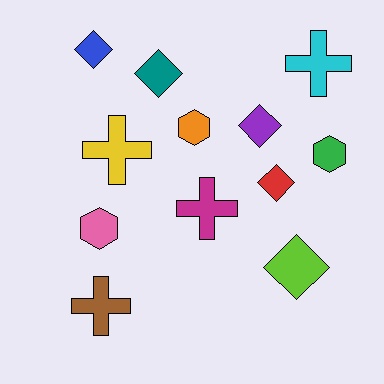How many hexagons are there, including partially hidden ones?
There are 3 hexagons.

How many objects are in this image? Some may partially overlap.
There are 12 objects.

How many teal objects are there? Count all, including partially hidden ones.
There is 1 teal object.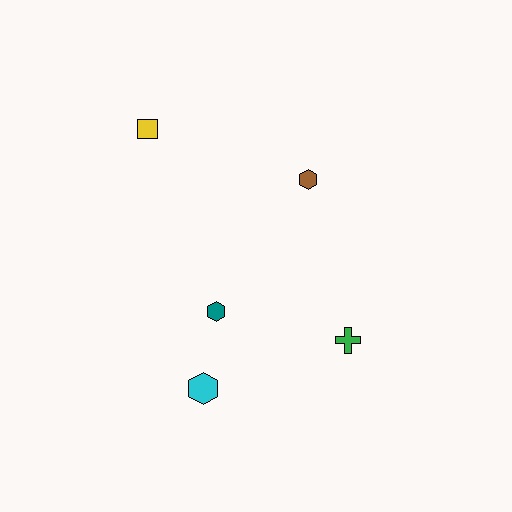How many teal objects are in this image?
There is 1 teal object.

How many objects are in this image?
There are 5 objects.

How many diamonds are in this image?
There are no diamonds.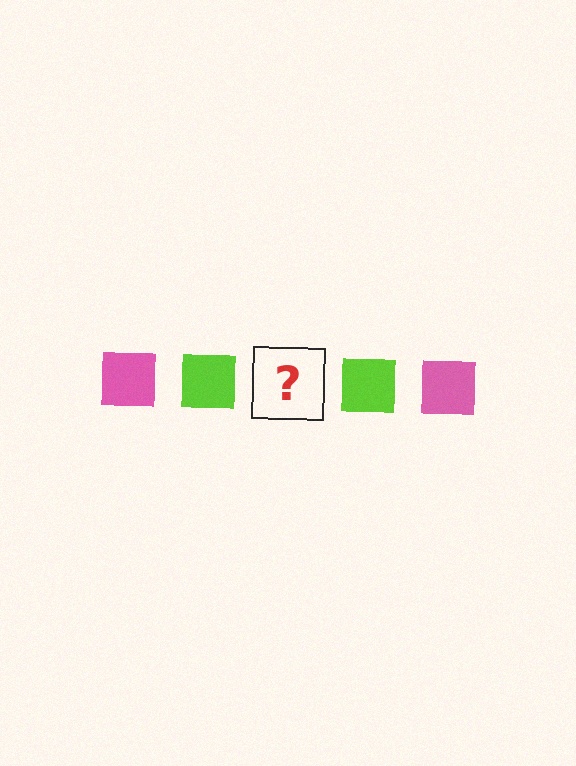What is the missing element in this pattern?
The missing element is a pink square.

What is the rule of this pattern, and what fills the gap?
The rule is that the pattern cycles through pink, lime squares. The gap should be filled with a pink square.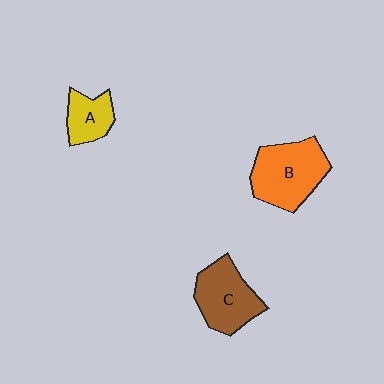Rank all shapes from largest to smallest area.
From largest to smallest: B (orange), C (brown), A (yellow).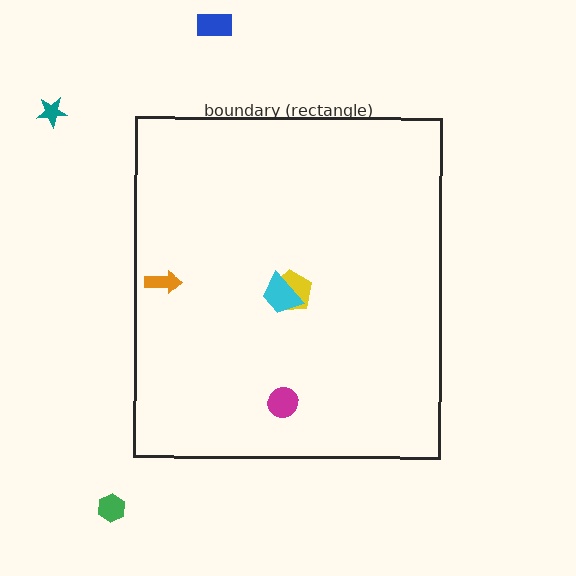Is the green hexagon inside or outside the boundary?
Outside.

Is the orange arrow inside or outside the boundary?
Inside.